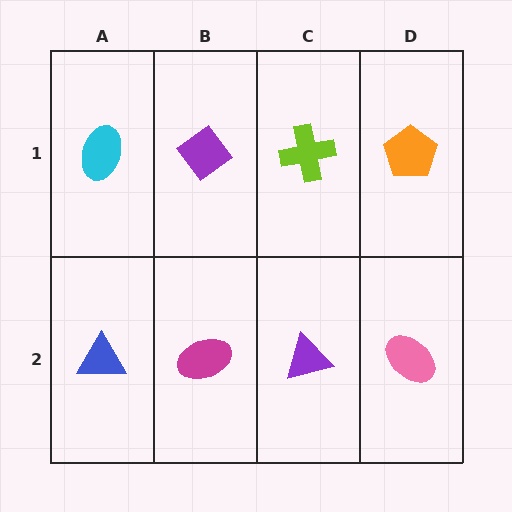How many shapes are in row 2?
4 shapes.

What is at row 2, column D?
A pink ellipse.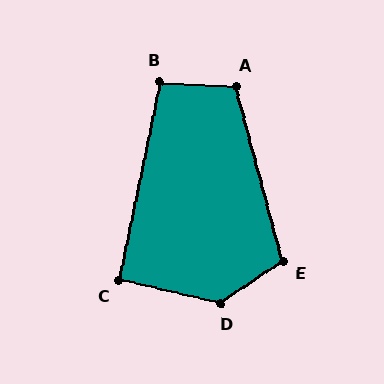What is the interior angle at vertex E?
Approximately 109 degrees (obtuse).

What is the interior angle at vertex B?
Approximately 99 degrees (obtuse).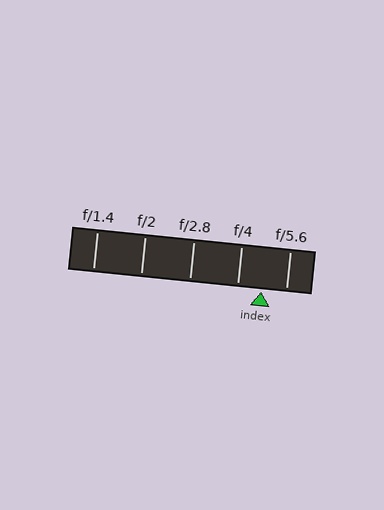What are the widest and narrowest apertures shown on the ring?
The widest aperture shown is f/1.4 and the narrowest is f/5.6.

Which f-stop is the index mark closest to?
The index mark is closest to f/4.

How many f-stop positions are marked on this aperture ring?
There are 5 f-stop positions marked.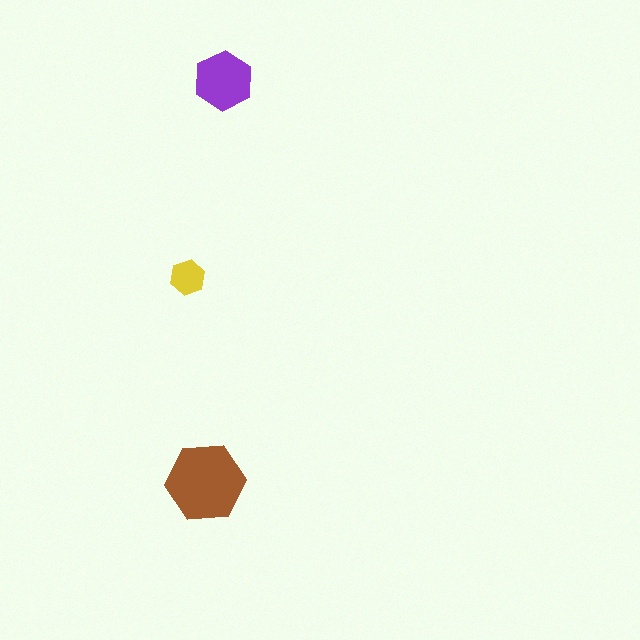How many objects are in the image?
There are 3 objects in the image.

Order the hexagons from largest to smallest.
the brown one, the purple one, the yellow one.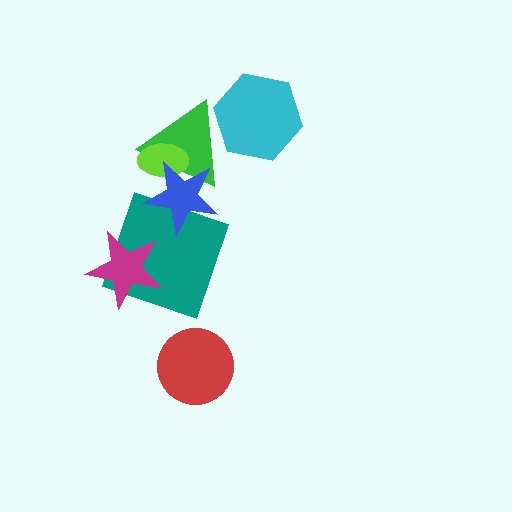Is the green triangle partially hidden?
Yes, it is partially covered by another shape.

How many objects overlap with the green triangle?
3 objects overlap with the green triangle.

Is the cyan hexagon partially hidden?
Yes, it is partially covered by another shape.